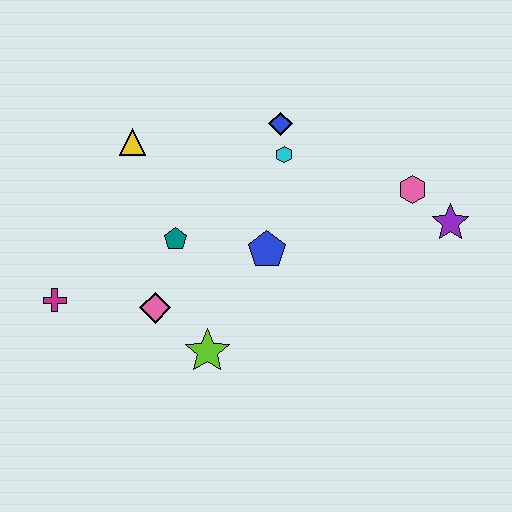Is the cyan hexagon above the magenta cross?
Yes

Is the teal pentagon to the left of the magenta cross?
No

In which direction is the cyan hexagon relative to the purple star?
The cyan hexagon is to the left of the purple star.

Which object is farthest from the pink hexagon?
The magenta cross is farthest from the pink hexagon.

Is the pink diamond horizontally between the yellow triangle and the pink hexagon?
Yes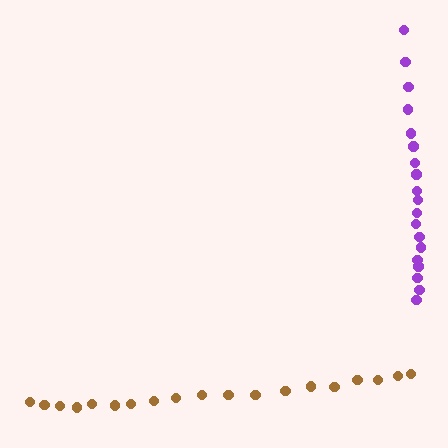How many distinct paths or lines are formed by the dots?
There are 2 distinct paths.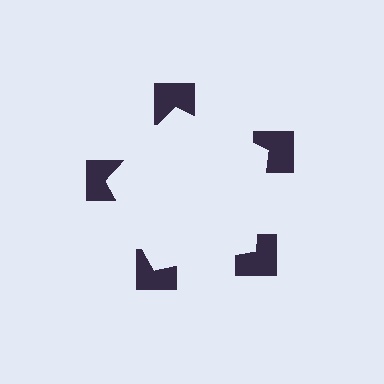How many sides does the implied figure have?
5 sides.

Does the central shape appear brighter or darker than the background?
It typically appears slightly brighter than the background, even though no actual brightness change is drawn.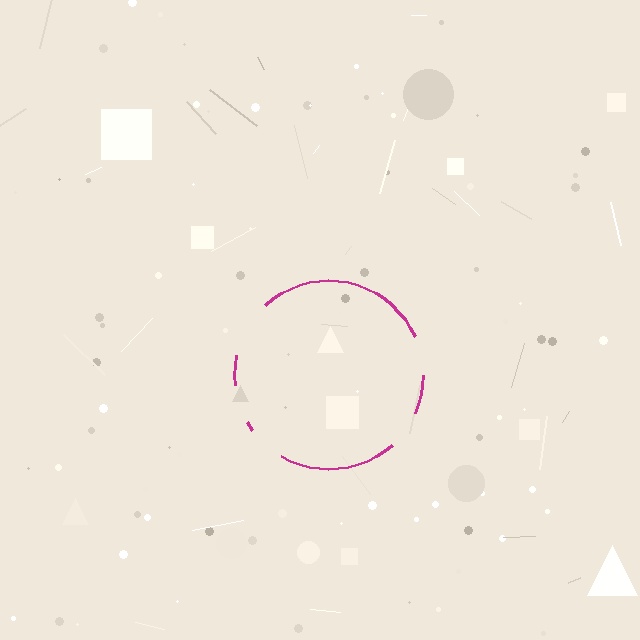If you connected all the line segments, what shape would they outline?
They would outline a circle.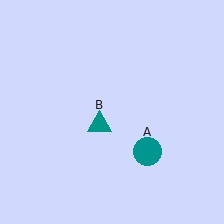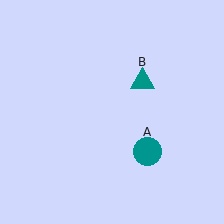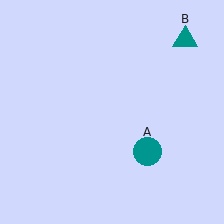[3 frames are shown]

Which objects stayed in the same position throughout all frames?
Teal circle (object A) remained stationary.